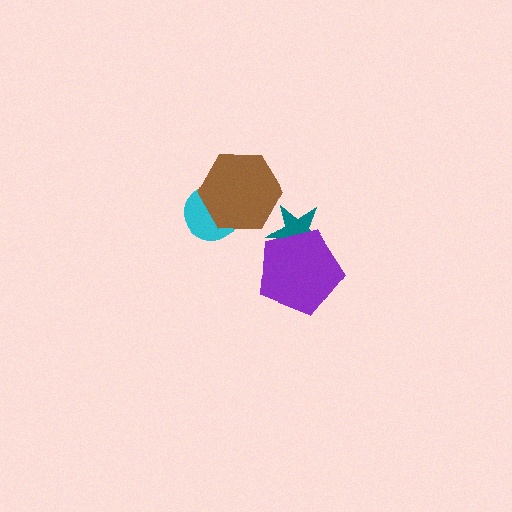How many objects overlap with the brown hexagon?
1 object overlaps with the brown hexagon.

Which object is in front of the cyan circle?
The brown hexagon is in front of the cyan circle.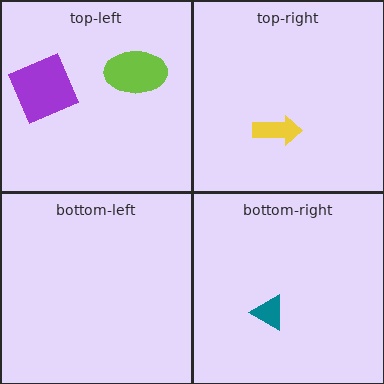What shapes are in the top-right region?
The yellow arrow.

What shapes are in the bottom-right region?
The teal triangle.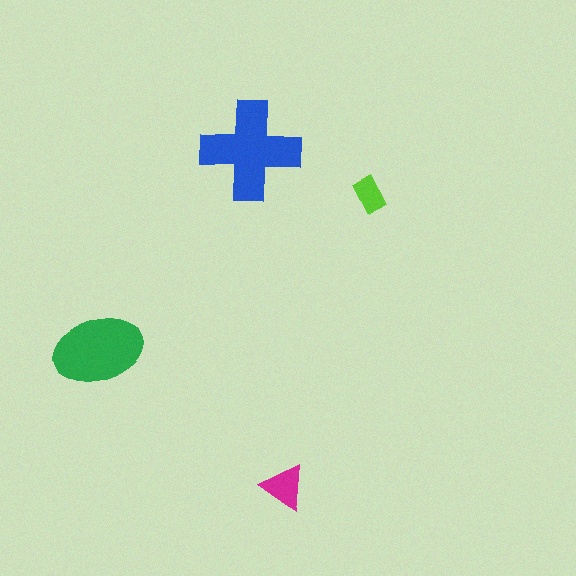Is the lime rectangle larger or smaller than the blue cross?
Smaller.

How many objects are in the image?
There are 4 objects in the image.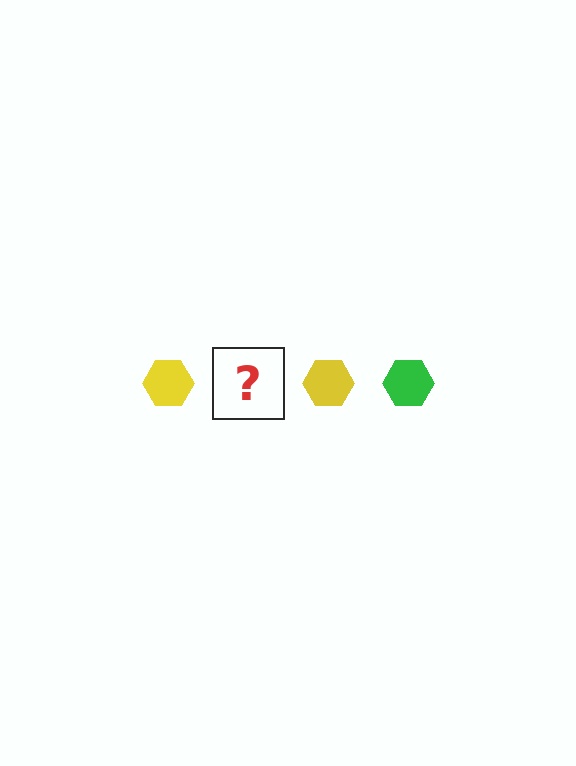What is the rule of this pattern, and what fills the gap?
The rule is that the pattern cycles through yellow, green hexagons. The gap should be filled with a green hexagon.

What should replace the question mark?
The question mark should be replaced with a green hexagon.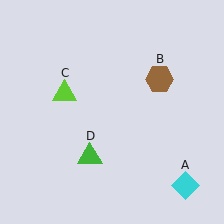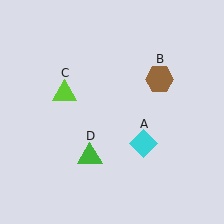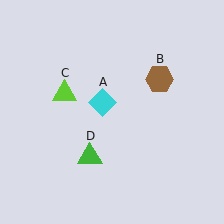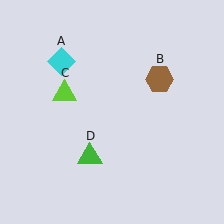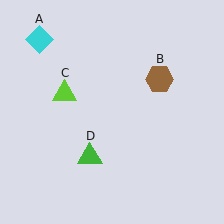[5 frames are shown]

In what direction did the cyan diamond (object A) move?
The cyan diamond (object A) moved up and to the left.